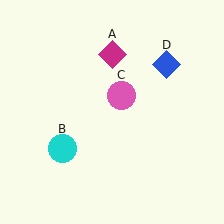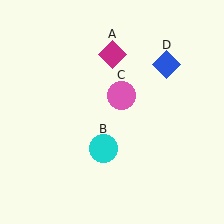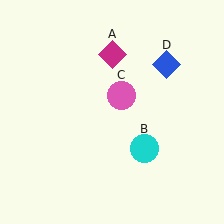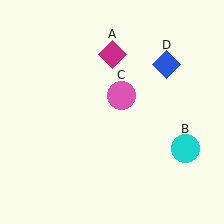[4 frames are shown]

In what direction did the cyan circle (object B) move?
The cyan circle (object B) moved right.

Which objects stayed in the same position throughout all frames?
Magenta diamond (object A) and pink circle (object C) and blue diamond (object D) remained stationary.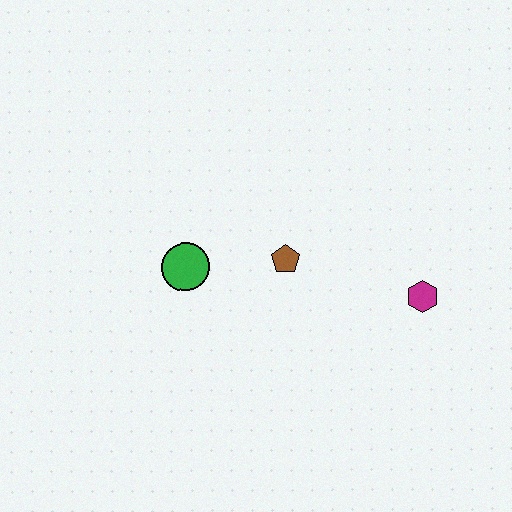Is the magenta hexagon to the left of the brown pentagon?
No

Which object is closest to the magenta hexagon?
The brown pentagon is closest to the magenta hexagon.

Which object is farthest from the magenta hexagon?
The green circle is farthest from the magenta hexagon.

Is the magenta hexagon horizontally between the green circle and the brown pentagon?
No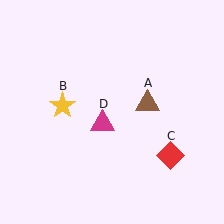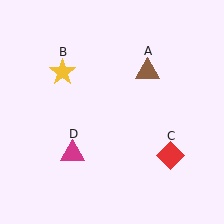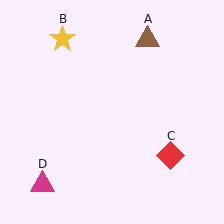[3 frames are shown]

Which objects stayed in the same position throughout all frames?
Red diamond (object C) remained stationary.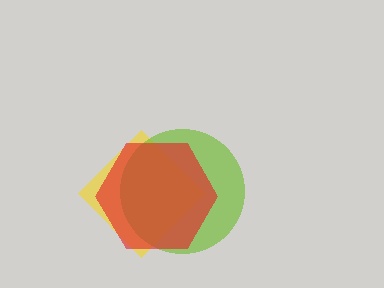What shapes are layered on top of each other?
The layered shapes are: a yellow diamond, a lime circle, a red hexagon.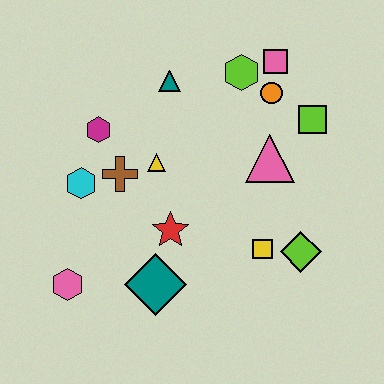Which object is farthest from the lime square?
The pink hexagon is farthest from the lime square.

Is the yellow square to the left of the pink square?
Yes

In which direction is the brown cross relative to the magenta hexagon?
The brown cross is below the magenta hexagon.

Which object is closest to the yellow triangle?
The brown cross is closest to the yellow triangle.